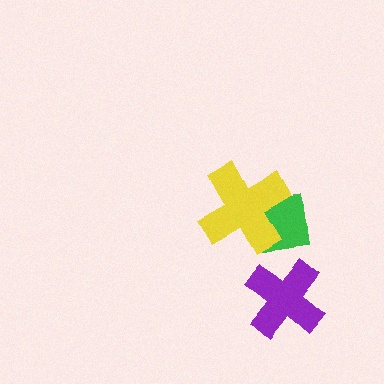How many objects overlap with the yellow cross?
1 object overlaps with the yellow cross.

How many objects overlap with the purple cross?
0 objects overlap with the purple cross.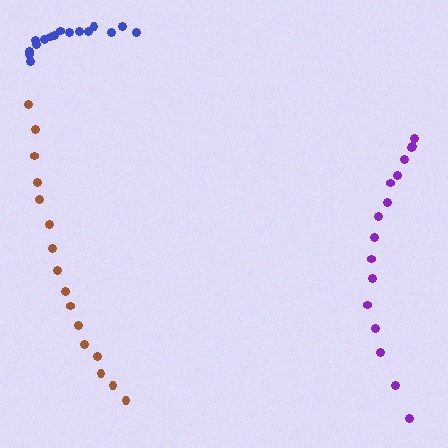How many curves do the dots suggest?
There are 3 distinct paths.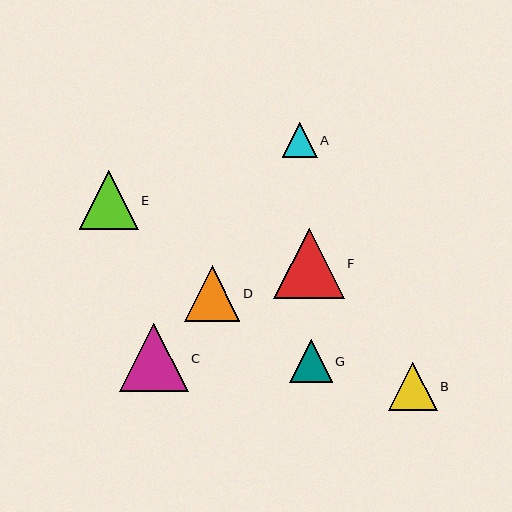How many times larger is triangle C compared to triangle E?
Triangle C is approximately 1.2 times the size of triangle E.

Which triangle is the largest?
Triangle F is the largest with a size of approximately 70 pixels.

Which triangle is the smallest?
Triangle A is the smallest with a size of approximately 35 pixels.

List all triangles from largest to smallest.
From largest to smallest: F, C, E, D, B, G, A.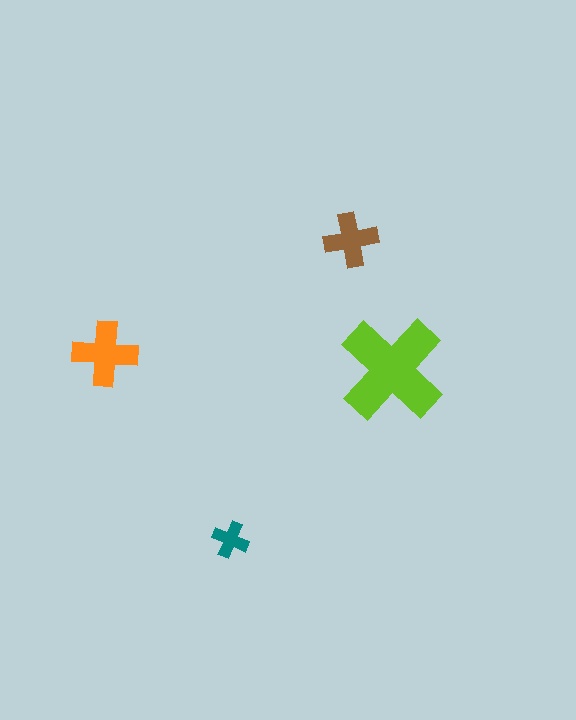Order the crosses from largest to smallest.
the lime one, the orange one, the brown one, the teal one.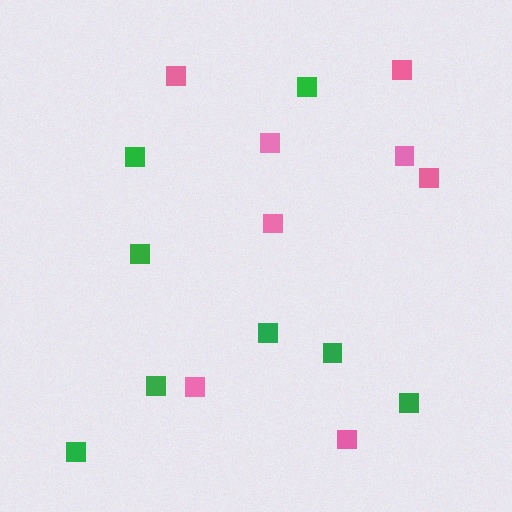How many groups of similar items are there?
There are 2 groups: one group of green squares (8) and one group of pink squares (8).